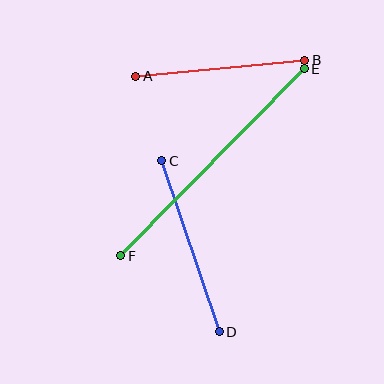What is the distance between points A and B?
The distance is approximately 169 pixels.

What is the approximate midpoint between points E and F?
The midpoint is at approximately (212, 162) pixels.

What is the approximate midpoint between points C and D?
The midpoint is at approximately (190, 246) pixels.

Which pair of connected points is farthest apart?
Points E and F are farthest apart.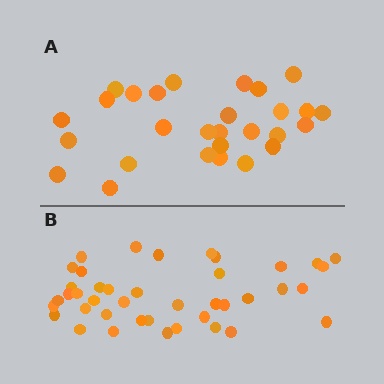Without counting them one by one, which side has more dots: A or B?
Region B (the bottom region) has more dots.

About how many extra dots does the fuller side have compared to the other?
Region B has approximately 15 more dots than region A.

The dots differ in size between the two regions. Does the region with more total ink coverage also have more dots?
No. Region A has more total ink coverage because its dots are larger, but region B actually contains more individual dots. Total area can be misleading — the number of items is what matters here.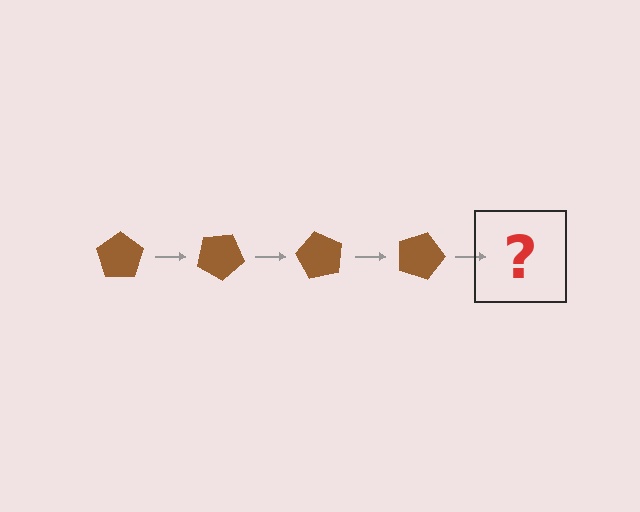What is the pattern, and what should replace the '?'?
The pattern is that the pentagon rotates 30 degrees each step. The '?' should be a brown pentagon rotated 120 degrees.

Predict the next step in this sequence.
The next step is a brown pentagon rotated 120 degrees.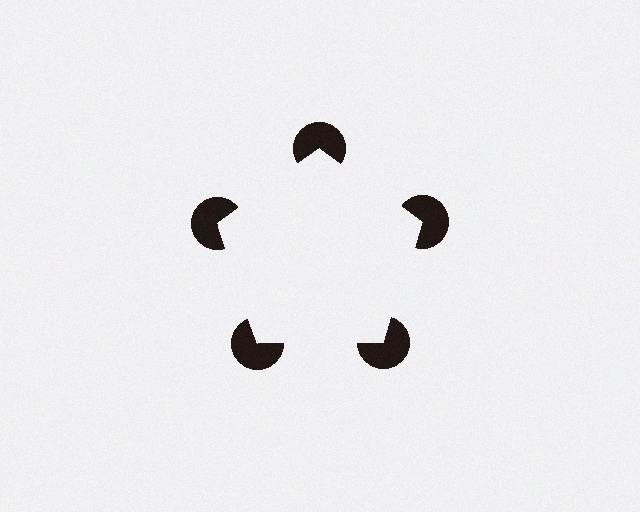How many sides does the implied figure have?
5 sides.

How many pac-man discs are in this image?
There are 5 — one at each vertex of the illusory pentagon.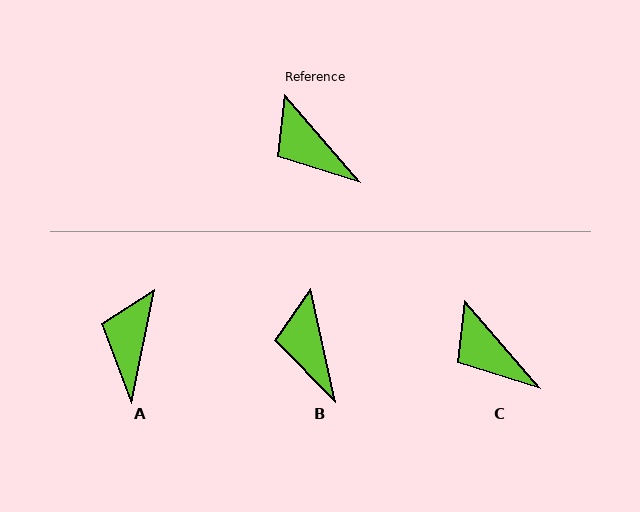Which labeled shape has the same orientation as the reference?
C.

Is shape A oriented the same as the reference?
No, it is off by about 52 degrees.